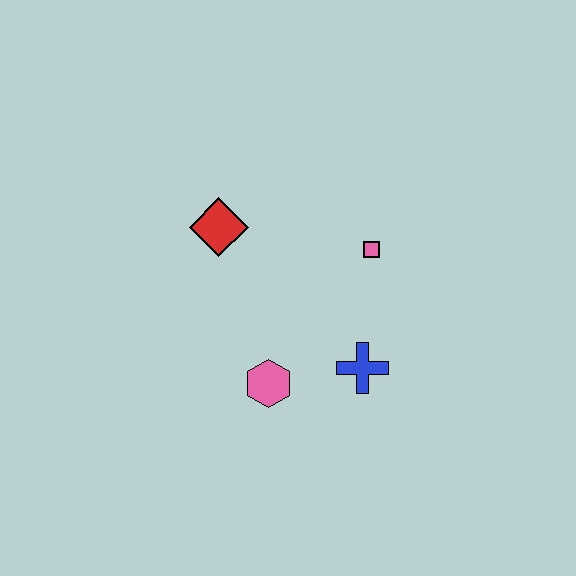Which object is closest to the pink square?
The blue cross is closest to the pink square.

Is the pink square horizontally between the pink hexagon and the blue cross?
No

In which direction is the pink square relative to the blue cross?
The pink square is above the blue cross.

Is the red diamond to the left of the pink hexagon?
Yes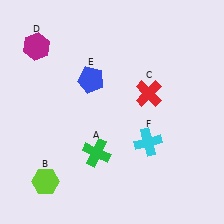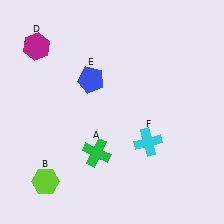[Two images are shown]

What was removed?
The red cross (C) was removed in Image 2.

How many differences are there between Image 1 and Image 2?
There is 1 difference between the two images.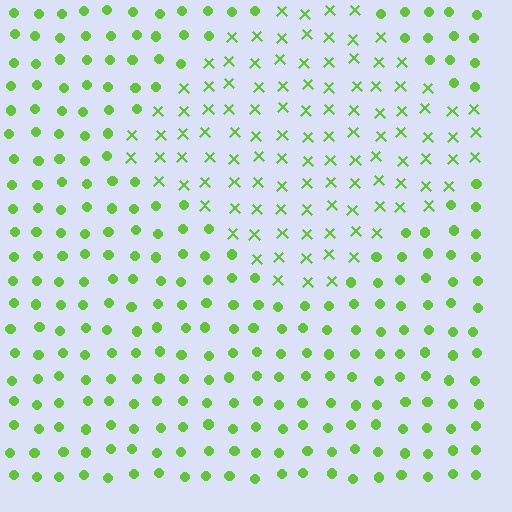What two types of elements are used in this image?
The image uses X marks inside the diamond region and circles outside it.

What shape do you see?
I see a diamond.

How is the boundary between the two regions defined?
The boundary is defined by a change in element shape: X marks inside vs. circles outside. All elements share the same color and spacing.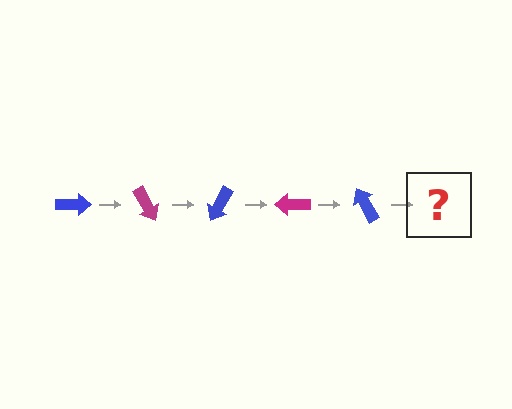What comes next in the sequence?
The next element should be a magenta arrow, rotated 300 degrees from the start.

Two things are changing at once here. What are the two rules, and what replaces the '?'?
The two rules are that it rotates 60 degrees each step and the color cycles through blue and magenta. The '?' should be a magenta arrow, rotated 300 degrees from the start.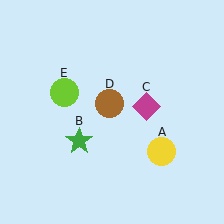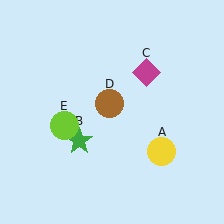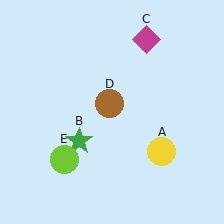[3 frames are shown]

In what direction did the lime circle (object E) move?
The lime circle (object E) moved down.